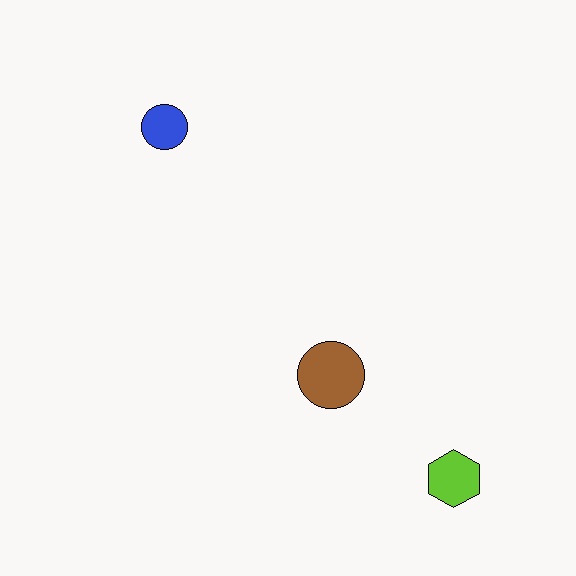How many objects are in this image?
There are 3 objects.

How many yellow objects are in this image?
There are no yellow objects.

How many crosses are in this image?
There are no crosses.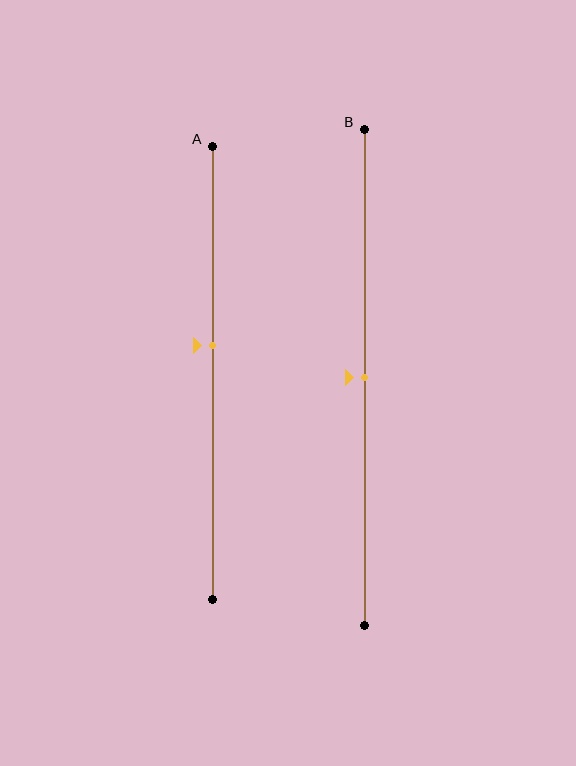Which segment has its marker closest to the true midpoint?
Segment B has its marker closest to the true midpoint.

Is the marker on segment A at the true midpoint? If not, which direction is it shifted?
No, the marker on segment A is shifted upward by about 6% of the segment length.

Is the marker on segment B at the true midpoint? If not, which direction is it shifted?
Yes, the marker on segment B is at the true midpoint.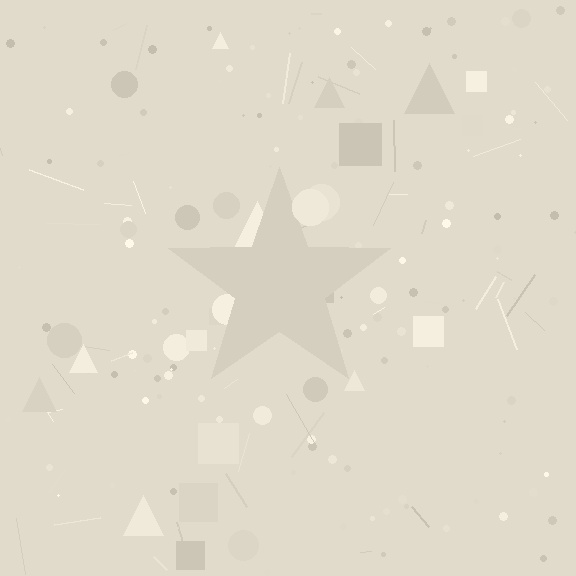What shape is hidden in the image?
A star is hidden in the image.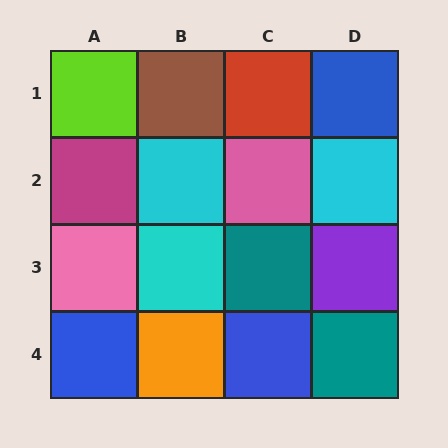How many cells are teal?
2 cells are teal.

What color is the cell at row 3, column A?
Pink.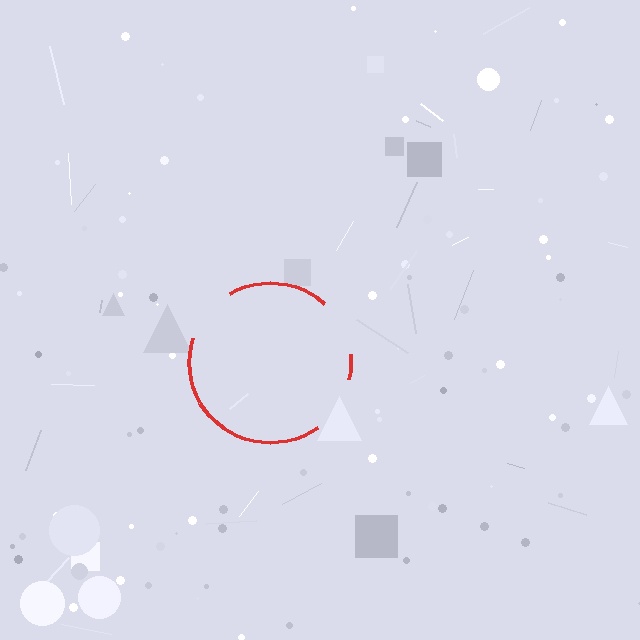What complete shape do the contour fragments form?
The contour fragments form a circle.